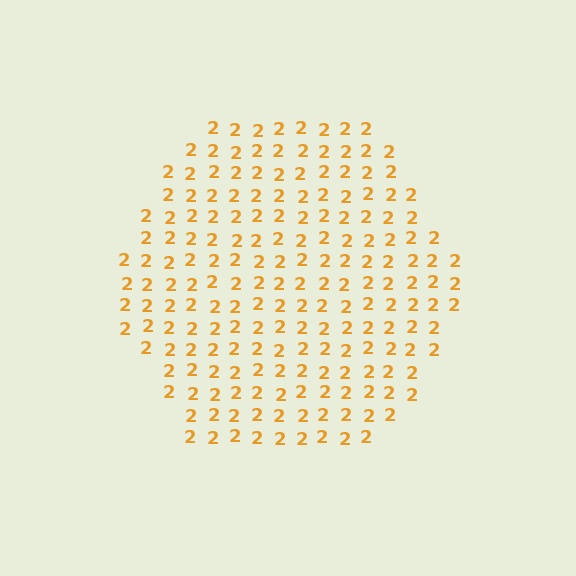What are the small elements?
The small elements are digit 2's.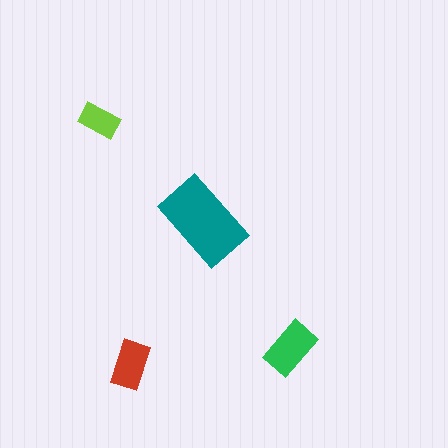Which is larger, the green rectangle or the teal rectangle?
The teal one.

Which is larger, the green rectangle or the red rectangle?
The green one.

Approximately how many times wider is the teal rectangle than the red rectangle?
About 2 times wider.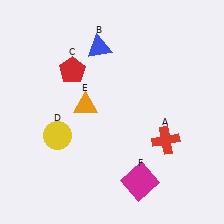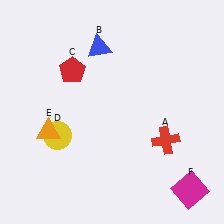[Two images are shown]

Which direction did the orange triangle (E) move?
The orange triangle (E) moved left.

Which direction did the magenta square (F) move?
The magenta square (F) moved right.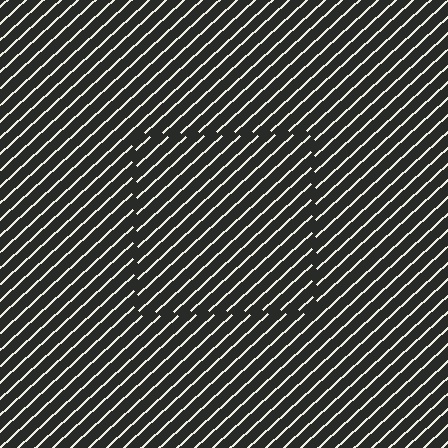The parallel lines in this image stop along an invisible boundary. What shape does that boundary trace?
An illusory square. The interior of the shape contains the same grating, shifted by half a period — the contour is defined by the phase discontinuity where line-ends from the inner and outer gratings abut.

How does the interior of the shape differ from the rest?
The interior of the shape contains the same grating, shifted by half a period — the contour is defined by the phase discontinuity where line-ends from the inner and outer gratings abut.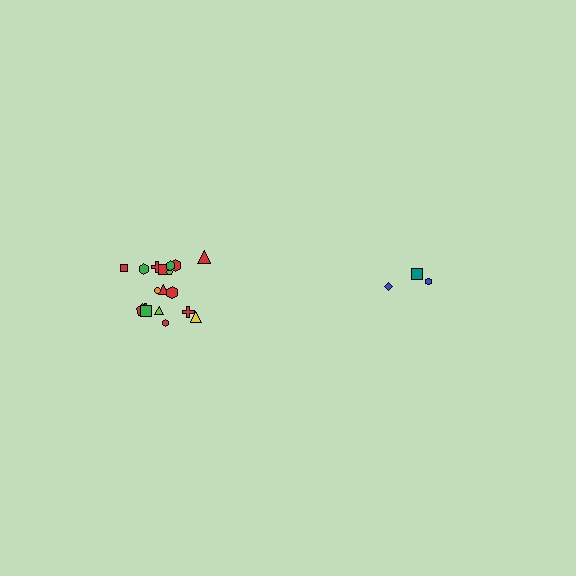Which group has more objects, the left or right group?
The left group.